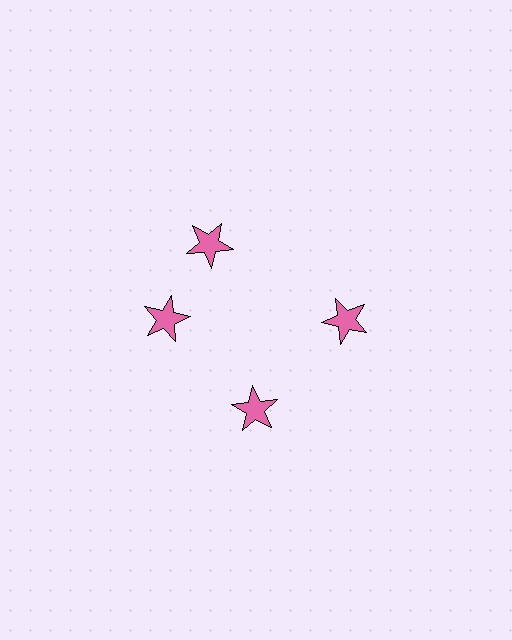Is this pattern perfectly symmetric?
No. The 4 pink stars are arranged in a ring, but one element near the 12 o'clock position is rotated out of alignment along the ring, breaking the 4-fold rotational symmetry.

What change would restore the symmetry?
The symmetry would be restored by rotating it back into even spacing with its neighbors so that all 4 stars sit at equal angles and equal distance from the center.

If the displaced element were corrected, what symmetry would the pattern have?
It would have 4-fold rotational symmetry — the pattern would map onto itself every 90 degrees.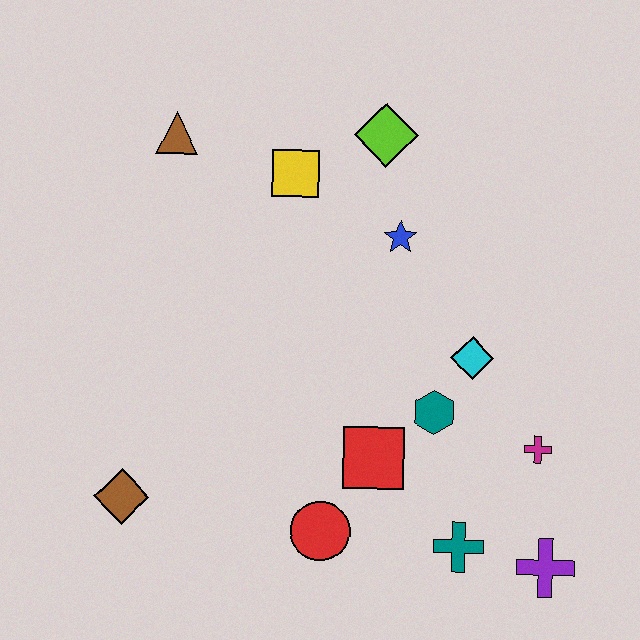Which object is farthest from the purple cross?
The brown triangle is farthest from the purple cross.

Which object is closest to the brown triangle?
The yellow square is closest to the brown triangle.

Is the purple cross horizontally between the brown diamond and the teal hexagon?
No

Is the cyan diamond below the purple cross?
No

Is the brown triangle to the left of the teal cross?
Yes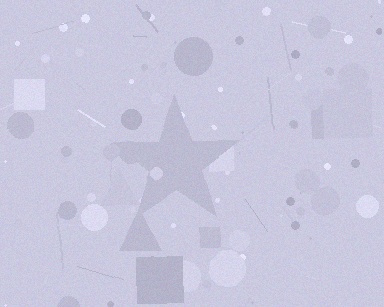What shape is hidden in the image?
A star is hidden in the image.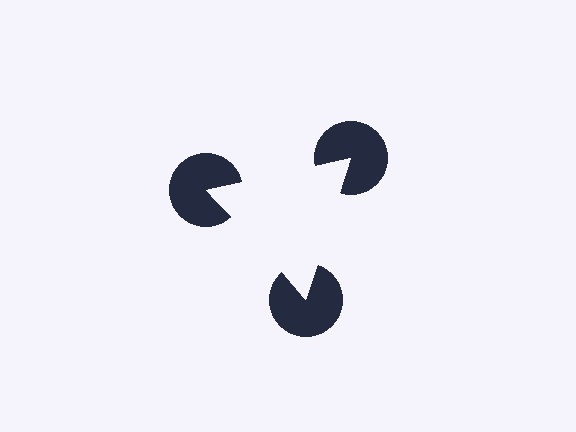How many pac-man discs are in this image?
There are 3 — one at each vertex of the illusory triangle.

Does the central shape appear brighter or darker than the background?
It typically appears slightly brighter than the background, even though no actual brightness change is drawn.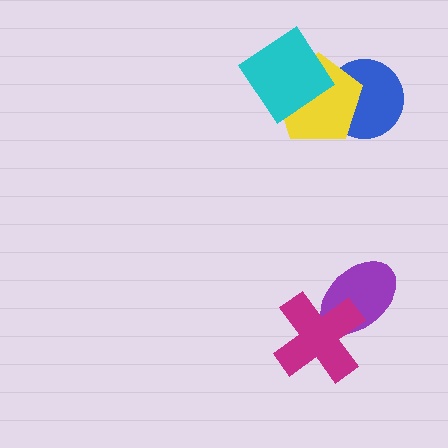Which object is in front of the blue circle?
The yellow pentagon is in front of the blue circle.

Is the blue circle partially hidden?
Yes, it is partially covered by another shape.